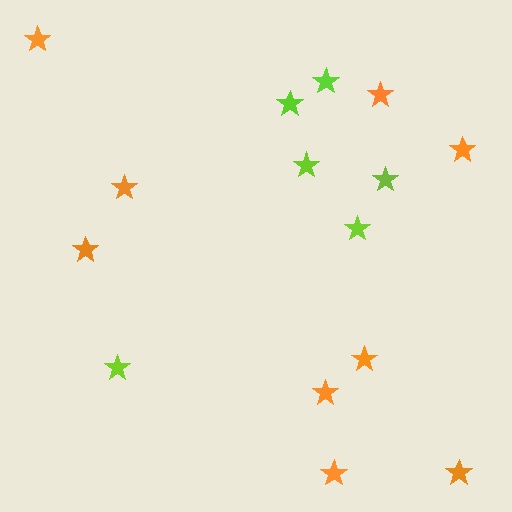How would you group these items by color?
There are 2 groups: one group of lime stars (6) and one group of orange stars (9).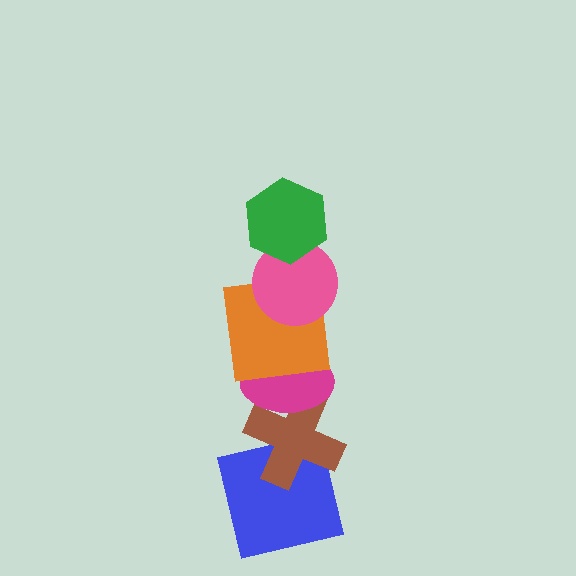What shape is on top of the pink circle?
The green hexagon is on top of the pink circle.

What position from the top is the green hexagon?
The green hexagon is 1st from the top.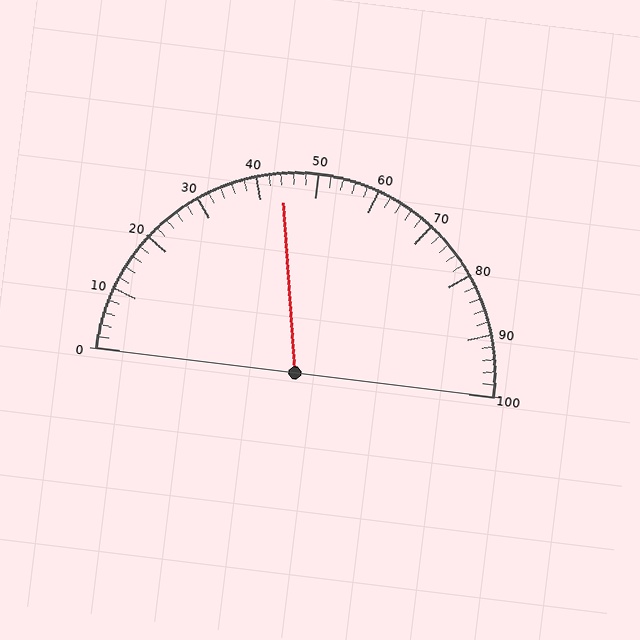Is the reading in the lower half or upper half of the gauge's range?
The reading is in the lower half of the range (0 to 100).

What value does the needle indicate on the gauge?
The needle indicates approximately 44.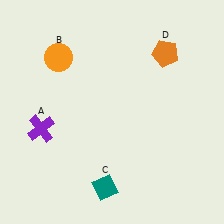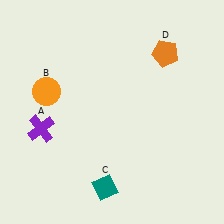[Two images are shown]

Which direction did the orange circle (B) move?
The orange circle (B) moved down.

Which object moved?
The orange circle (B) moved down.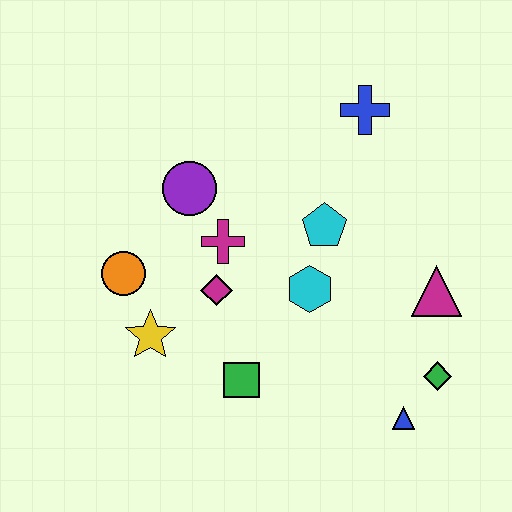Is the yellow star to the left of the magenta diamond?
Yes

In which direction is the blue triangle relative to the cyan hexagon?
The blue triangle is below the cyan hexagon.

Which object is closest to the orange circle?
The yellow star is closest to the orange circle.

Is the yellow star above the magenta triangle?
No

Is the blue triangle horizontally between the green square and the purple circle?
No